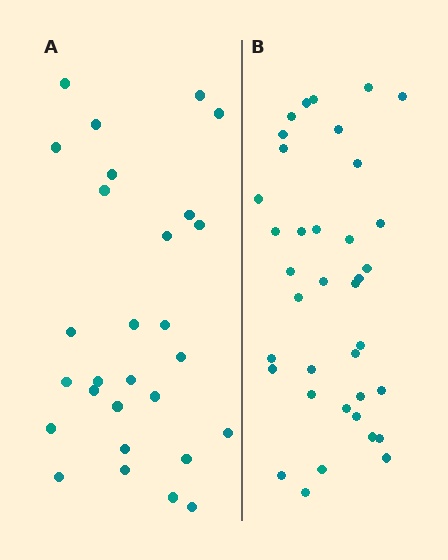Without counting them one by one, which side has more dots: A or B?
Region B (the right region) has more dots.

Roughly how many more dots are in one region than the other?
Region B has roughly 8 or so more dots than region A.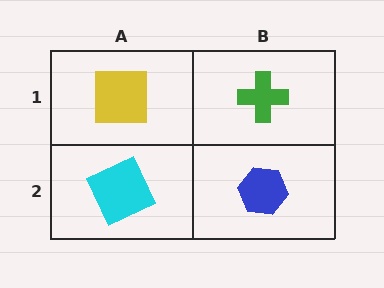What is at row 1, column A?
A yellow square.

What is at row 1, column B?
A green cross.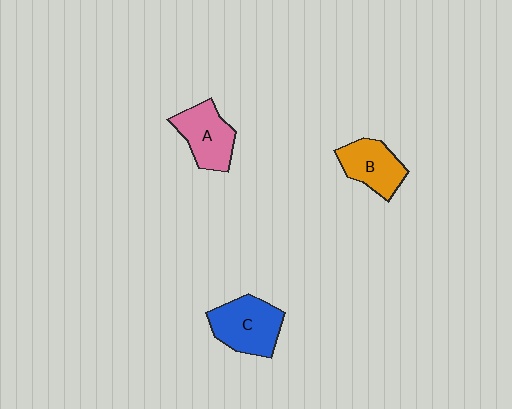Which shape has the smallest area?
Shape B (orange).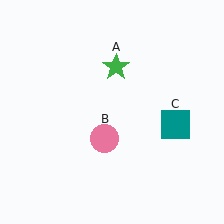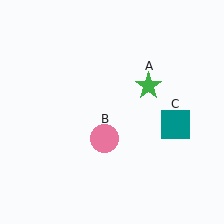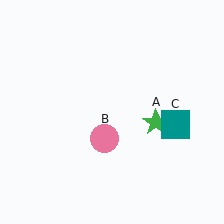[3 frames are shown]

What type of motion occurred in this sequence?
The green star (object A) rotated clockwise around the center of the scene.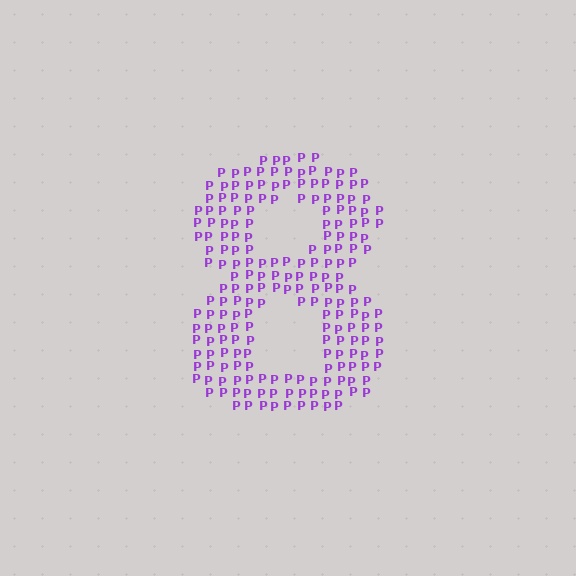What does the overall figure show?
The overall figure shows the digit 8.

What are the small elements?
The small elements are letter P's.